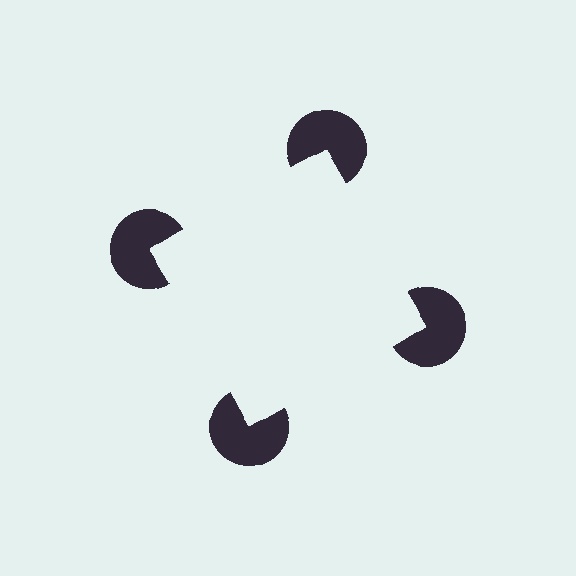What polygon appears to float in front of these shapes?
An illusory square — its edges are inferred from the aligned wedge cuts in the pac-man discs, not physically drawn.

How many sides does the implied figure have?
4 sides.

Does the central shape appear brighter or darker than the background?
It typically appears slightly brighter than the background, even though no actual brightness change is drawn.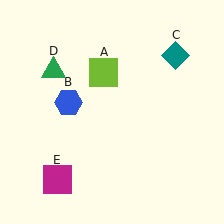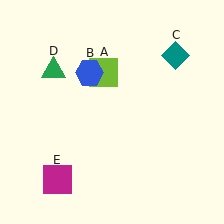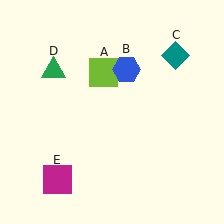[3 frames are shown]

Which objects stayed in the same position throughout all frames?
Lime square (object A) and teal diamond (object C) and green triangle (object D) and magenta square (object E) remained stationary.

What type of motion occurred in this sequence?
The blue hexagon (object B) rotated clockwise around the center of the scene.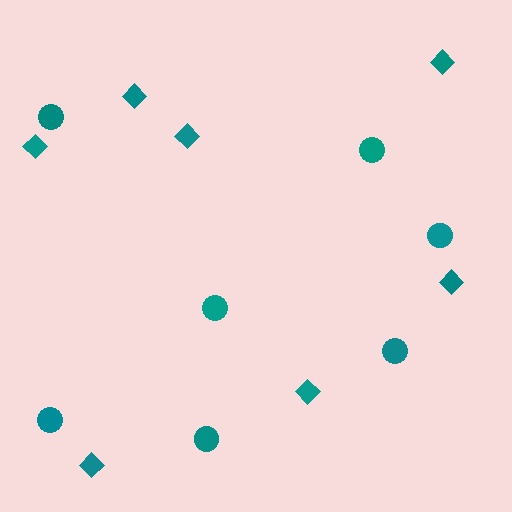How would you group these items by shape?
There are 2 groups: one group of diamonds (7) and one group of circles (7).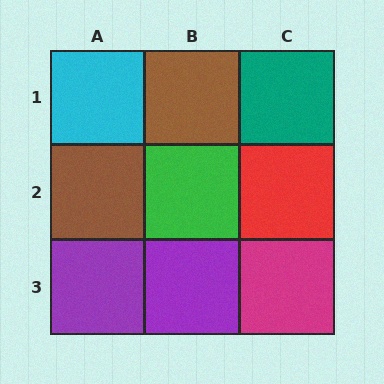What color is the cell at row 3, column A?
Purple.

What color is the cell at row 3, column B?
Purple.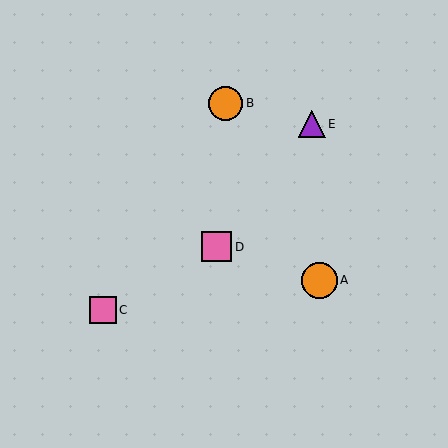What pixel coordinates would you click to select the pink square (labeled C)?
Click at (103, 310) to select the pink square C.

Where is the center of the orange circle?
The center of the orange circle is at (319, 280).